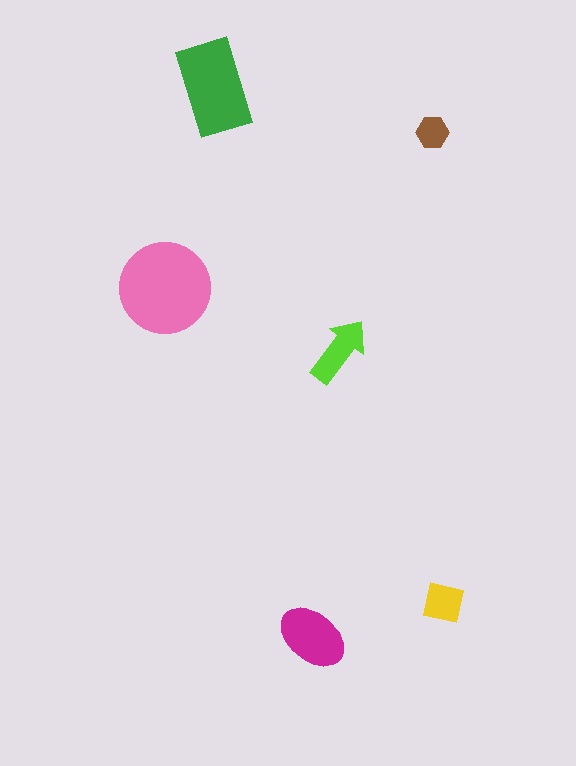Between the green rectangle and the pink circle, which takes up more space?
The pink circle.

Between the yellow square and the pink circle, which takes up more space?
The pink circle.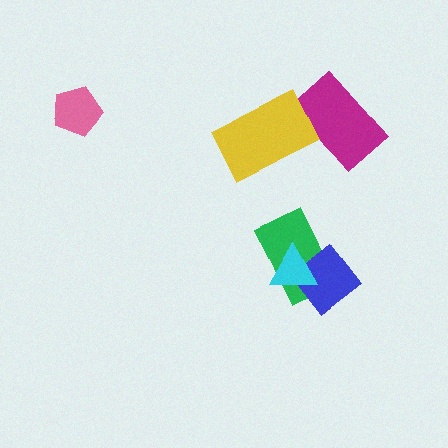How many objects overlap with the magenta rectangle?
1 object overlaps with the magenta rectangle.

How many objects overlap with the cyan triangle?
2 objects overlap with the cyan triangle.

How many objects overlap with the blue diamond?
2 objects overlap with the blue diamond.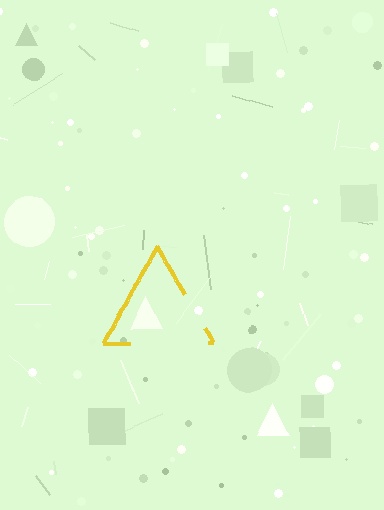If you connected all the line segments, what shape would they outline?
They would outline a triangle.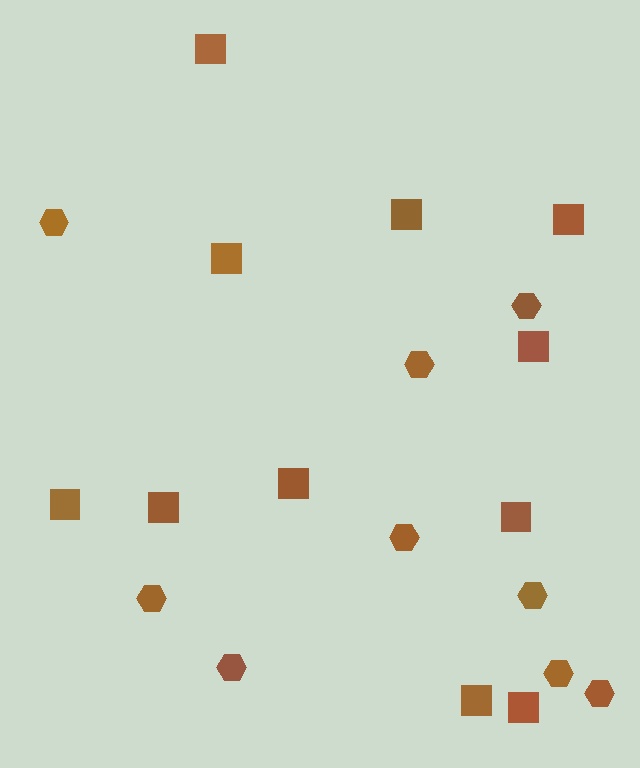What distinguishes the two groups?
There are 2 groups: one group of squares (11) and one group of hexagons (9).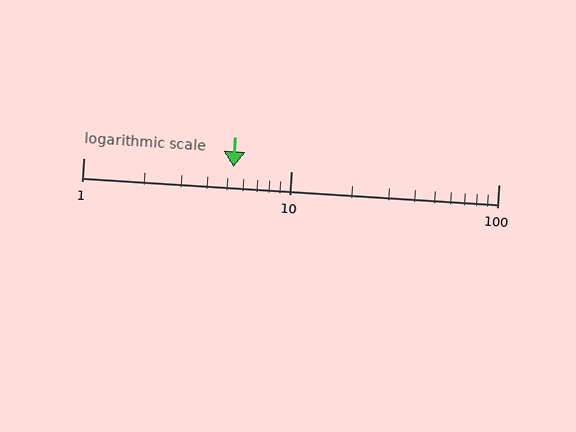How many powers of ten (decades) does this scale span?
The scale spans 2 decades, from 1 to 100.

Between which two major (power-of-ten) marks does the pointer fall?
The pointer is between 1 and 10.